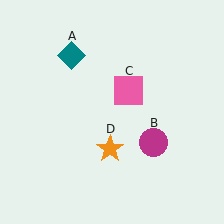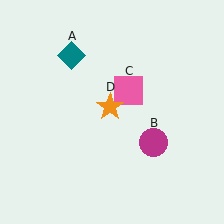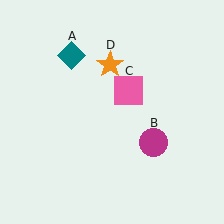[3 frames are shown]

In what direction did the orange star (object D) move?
The orange star (object D) moved up.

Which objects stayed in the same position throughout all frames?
Teal diamond (object A) and magenta circle (object B) and pink square (object C) remained stationary.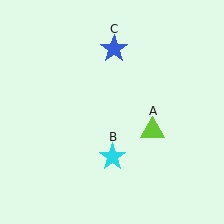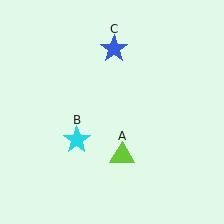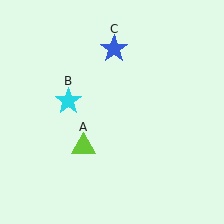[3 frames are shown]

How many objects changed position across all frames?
2 objects changed position: lime triangle (object A), cyan star (object B).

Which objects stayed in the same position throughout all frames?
Blue star (object C) remained stationary.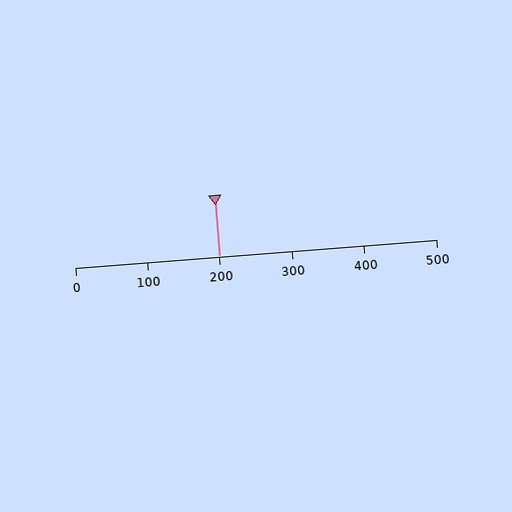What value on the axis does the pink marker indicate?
The marker indicates approximately 200.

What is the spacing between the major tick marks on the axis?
The major ticks are spaced 100 apart.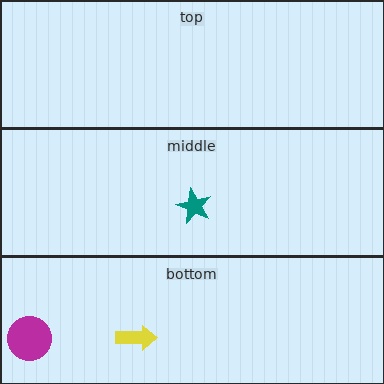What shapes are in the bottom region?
The yellow arrow, the magenta circle.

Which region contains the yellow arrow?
The bottom region.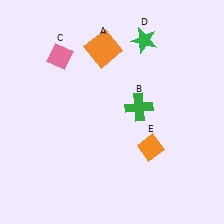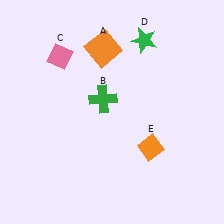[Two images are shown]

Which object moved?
The green cross (B) moved left.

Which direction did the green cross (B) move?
The green cross (B) moved left.